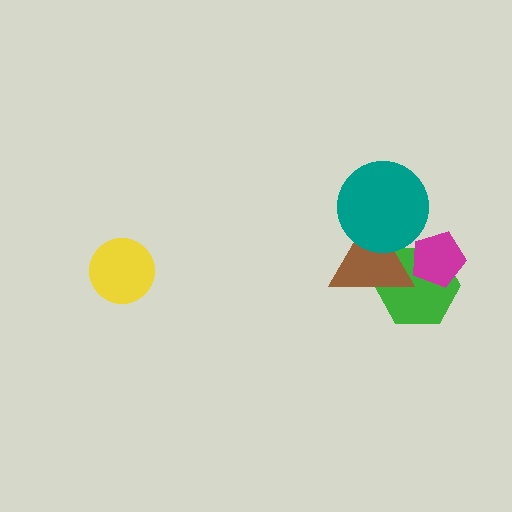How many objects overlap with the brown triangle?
3 objects overlap with the brown triangle.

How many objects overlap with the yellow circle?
0 objects overlap with the yellow circle.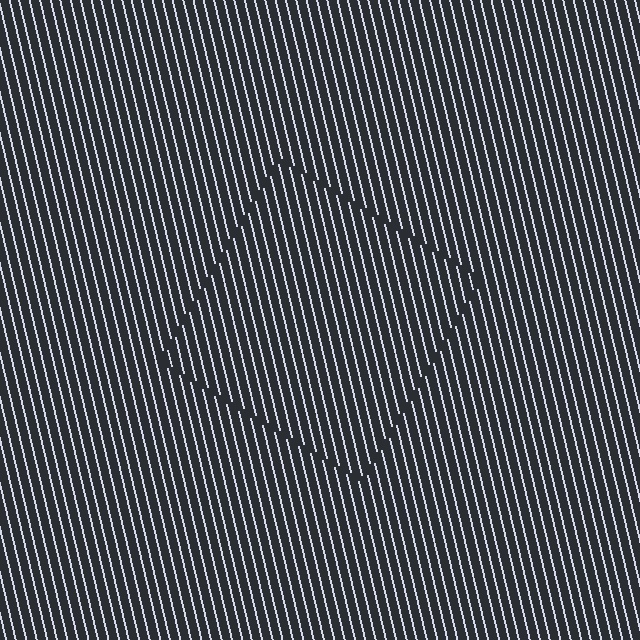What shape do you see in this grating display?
An illusory square. The interior of the shape contains the same grating, shifted by half a period — the contour is defined by the phase discontinuity where line-ends from the inner and outer gratings abut.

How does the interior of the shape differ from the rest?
The interior of the shape contains the same grating, shifted by half a period — the contour is defined by the phase discontinuity where line-ends from the inner and outer gratings abut.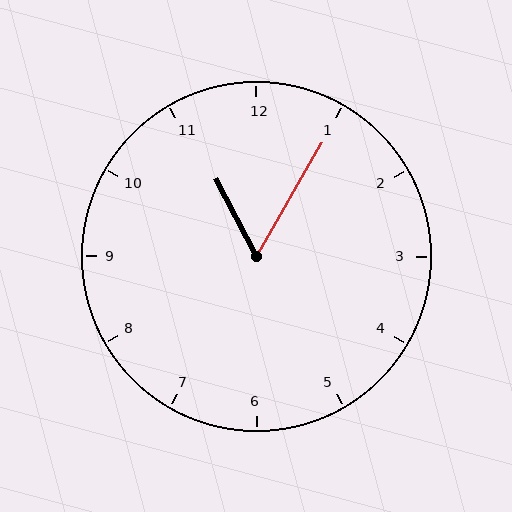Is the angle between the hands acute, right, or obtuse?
It is acute.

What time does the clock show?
11:05.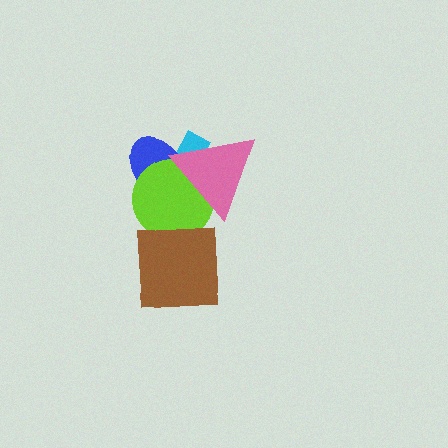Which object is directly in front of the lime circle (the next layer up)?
The pink triangle is directly in front of the lime circle.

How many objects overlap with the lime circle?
4 objects overlap with the lime circle.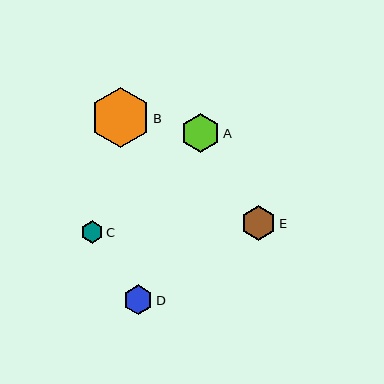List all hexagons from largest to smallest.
From largest to smallest: B, A, E, D, C.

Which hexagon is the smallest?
Hexagon C is the smallest with a size of approximately 22 pixels.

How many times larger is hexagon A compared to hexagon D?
Hexagon A is approximately 1.3 times the size of hexagon D.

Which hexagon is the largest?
Hexagon B is the largest with a size of approximately 60 pixels.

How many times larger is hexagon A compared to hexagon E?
Hexagon A is approximately 1.1 times the size of hexagon E.